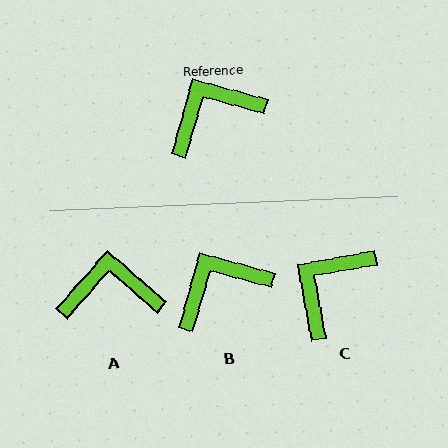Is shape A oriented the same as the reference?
No, it is off by about 26 degrees.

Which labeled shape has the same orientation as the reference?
B.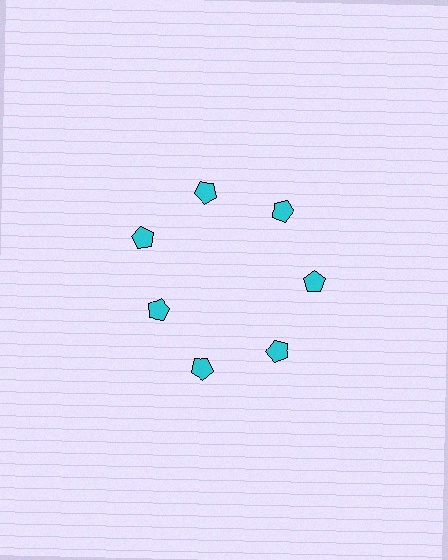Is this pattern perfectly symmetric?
No. The 7 cyan pentagons are arranged in a ring, but one element near the 8 o'clock position is pulled inward toward the center, breaking the 7-fold rotational symmetry.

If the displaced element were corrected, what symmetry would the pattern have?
It would have 7-fold rotational symmetry — the pattern would map onto itself every 51 degrees.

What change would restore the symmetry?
The symmetry would be restored by moving it outward, back onto the ring so that all 7 pentagons sit at equal angles and equal distance from the center.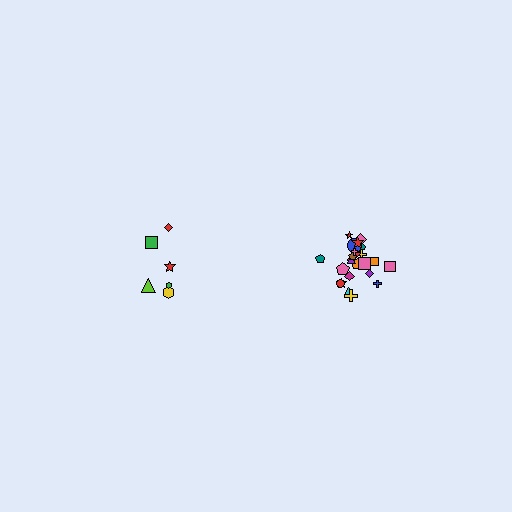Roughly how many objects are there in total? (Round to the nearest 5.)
Roughly 30 objects in total.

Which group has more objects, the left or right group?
The right group.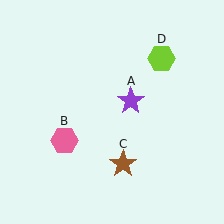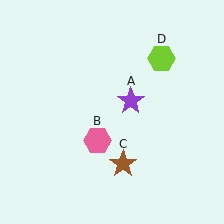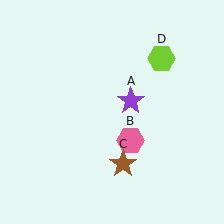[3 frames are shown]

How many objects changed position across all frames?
1 object changed position: pink hexagon (object B).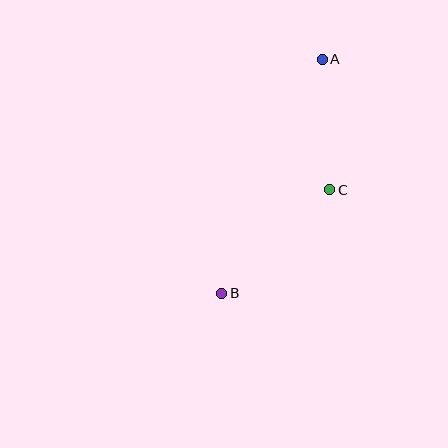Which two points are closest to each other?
Points A and C are closest to each other.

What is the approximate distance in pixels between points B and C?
The distance between B and C is approximately 149 pixels.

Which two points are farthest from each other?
Points A and B are farthest from each other.